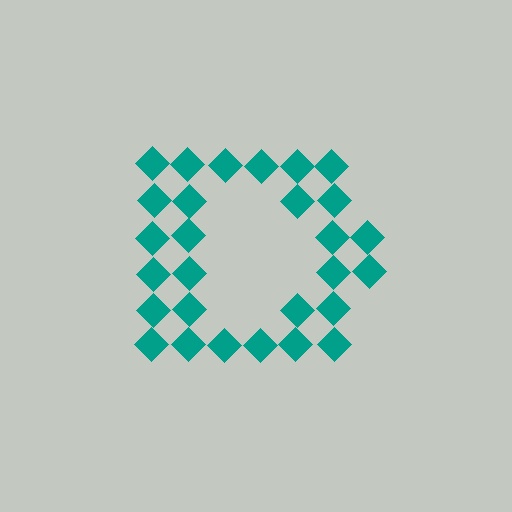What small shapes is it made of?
It is made of small diamonds.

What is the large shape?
The large shape is the letter D.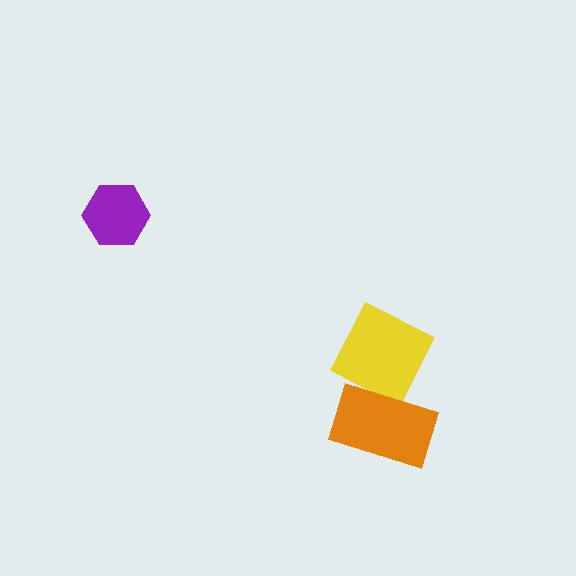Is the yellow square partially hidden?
Yes, it is partially covered by another shape.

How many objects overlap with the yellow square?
1 object overlaps with the yellow square.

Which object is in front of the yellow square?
The orange rectangle is in front of the yellow square.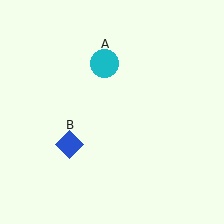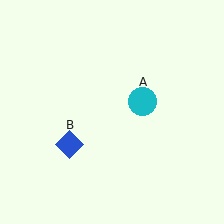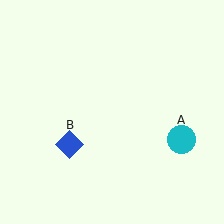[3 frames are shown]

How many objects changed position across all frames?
1 object changed position: cyan circle (object A).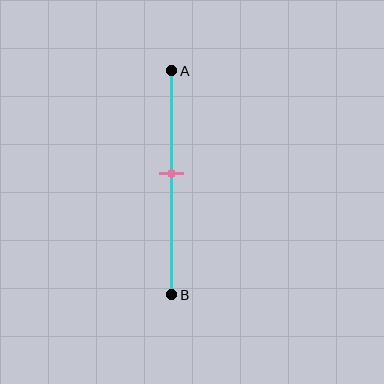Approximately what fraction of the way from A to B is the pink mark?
The pink mark is approximately 45% of the way from A to B.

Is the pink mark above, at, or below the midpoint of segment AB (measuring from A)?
The pink mark is above the midpoint of segment AB.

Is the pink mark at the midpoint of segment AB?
No, the mark is at about 45% from A, not at the 50% midpoint.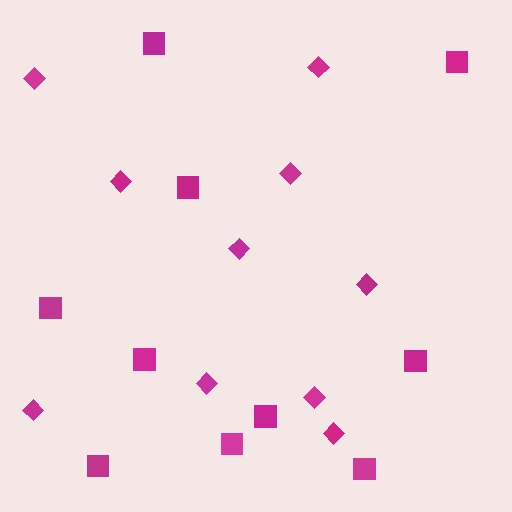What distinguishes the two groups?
There are 2 groups: one group of diamonds (10) and one group of squares (10).